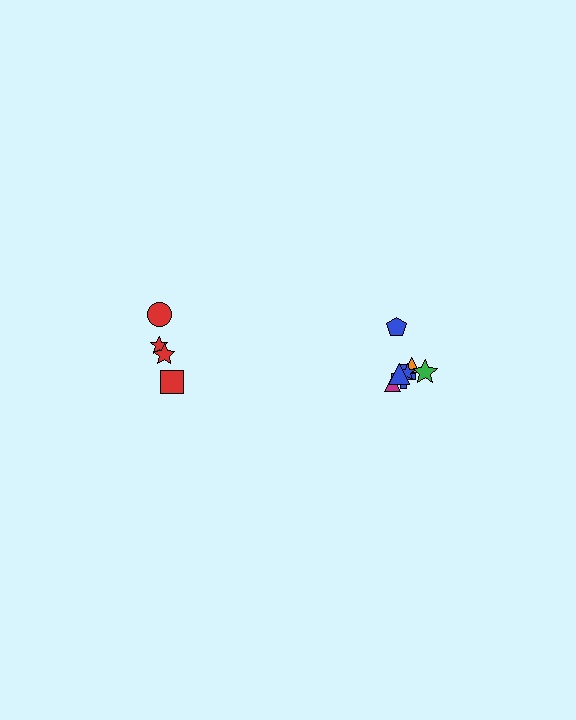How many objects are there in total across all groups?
There are 12 objects.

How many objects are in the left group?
There are 5 objects.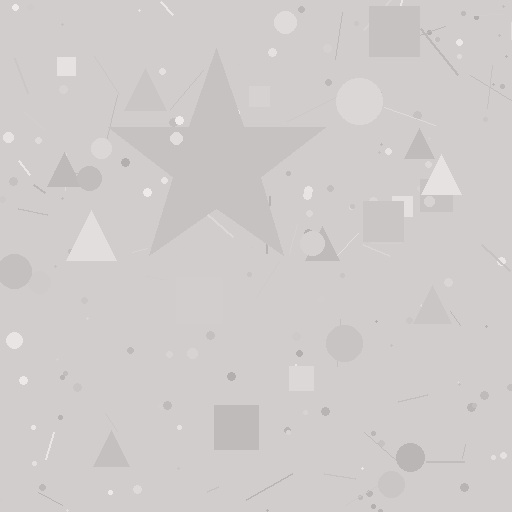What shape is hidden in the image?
A star is hidden in the image.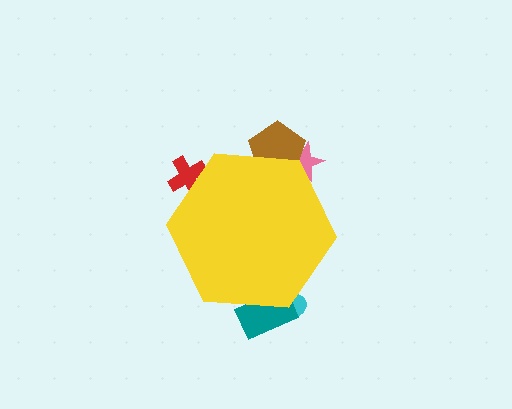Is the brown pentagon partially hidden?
Yes, the brown pentagon is partially hidden behind the yellow hexagon.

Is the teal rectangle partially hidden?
Yes, the teal rectangle is partially hidden behind the yellow hexagon.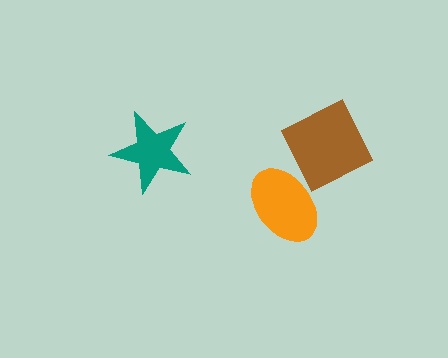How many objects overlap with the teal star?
0 objects overlap with the teal star.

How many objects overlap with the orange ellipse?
1 object overlaps with the orange ellipse.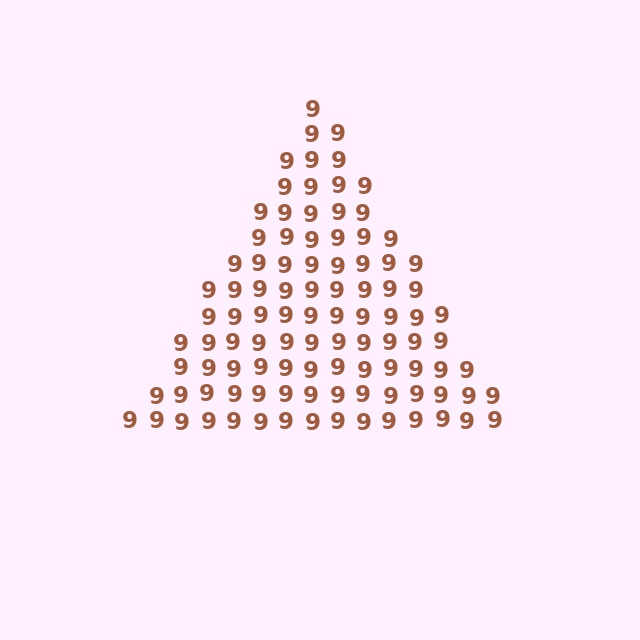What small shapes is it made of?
It is made of small digit 9's.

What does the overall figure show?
The overall figure shows a triangle.